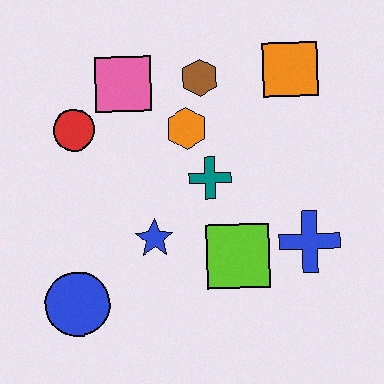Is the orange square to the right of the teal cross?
Yes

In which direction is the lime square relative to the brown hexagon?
The lime square is below the brown hexagon.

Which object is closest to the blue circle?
The blue star is closest to the blue circle.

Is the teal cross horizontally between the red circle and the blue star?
No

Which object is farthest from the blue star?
The orange square is farthest from the blue star.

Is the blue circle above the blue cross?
No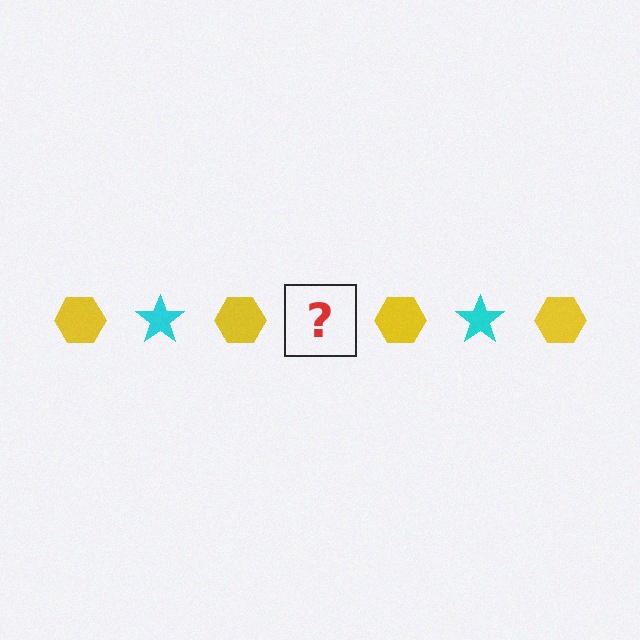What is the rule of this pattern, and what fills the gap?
The rule is that the pattern alternates between yellow hexagon and cyan star. The gap should be filled with a cyan star.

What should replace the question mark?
The question mark should be replaced with a cyan star.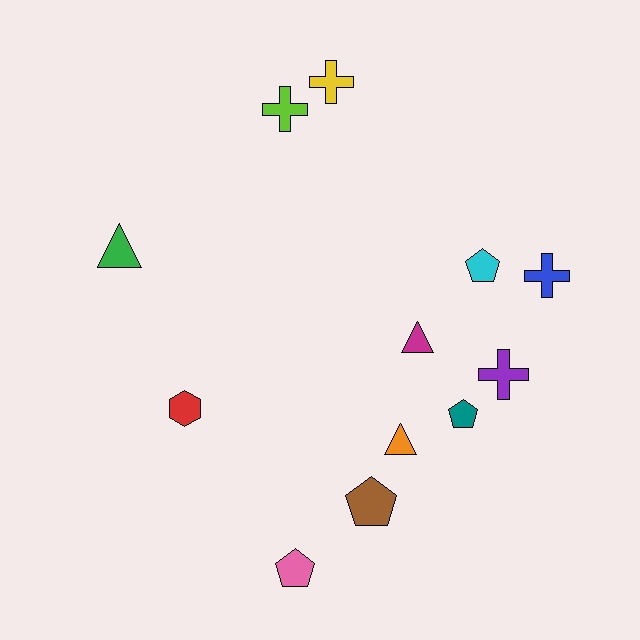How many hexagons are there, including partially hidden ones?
There is 1 hexagon.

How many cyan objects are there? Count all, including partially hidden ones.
There is 1 cyan object.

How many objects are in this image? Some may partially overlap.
There are 12 objects.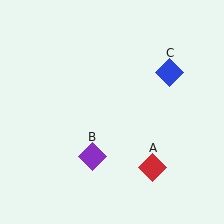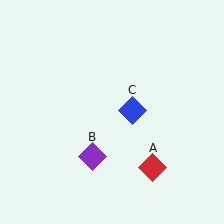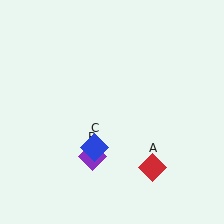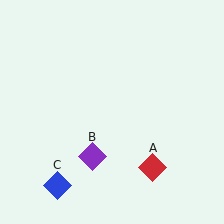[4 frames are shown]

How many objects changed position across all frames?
1 object changed position: blue diamond (object C).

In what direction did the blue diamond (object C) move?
The blue diamond (object C) moved down and to the left.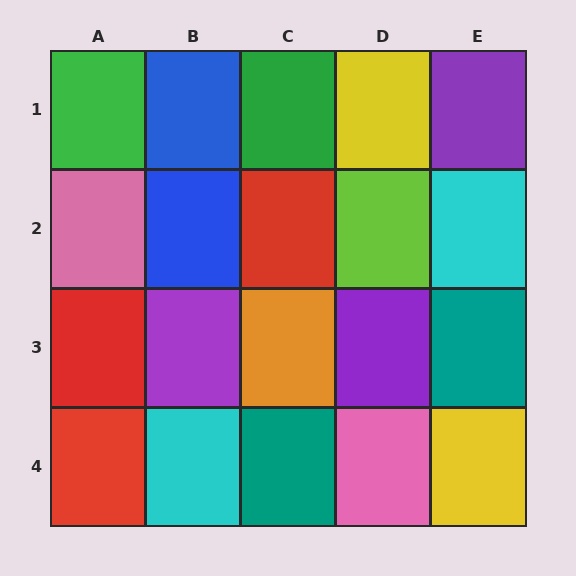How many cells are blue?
2 cells are blue.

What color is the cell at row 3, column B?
Purple.